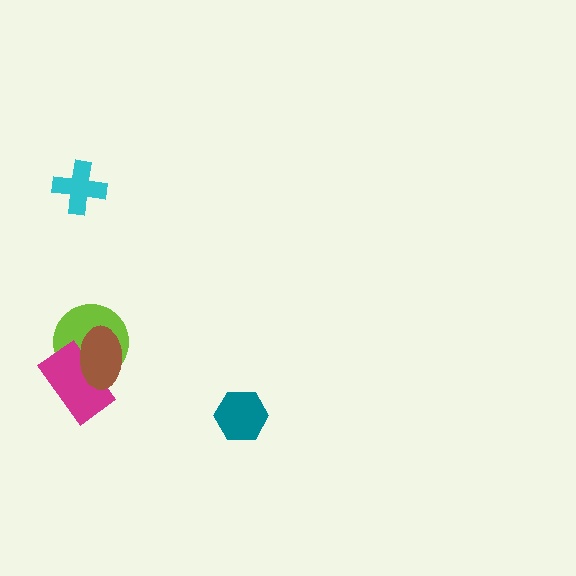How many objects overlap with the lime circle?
2 objects overlap with the lime circle.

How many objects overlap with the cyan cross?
0 objects overlap with the cyan cross.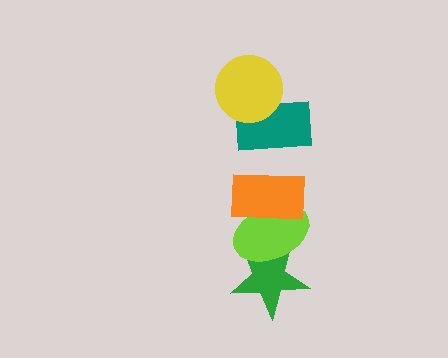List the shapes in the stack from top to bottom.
From top to bottom: the yellow circle, the teal rectangle, the orange rectangle, the lime ellipse, the green star.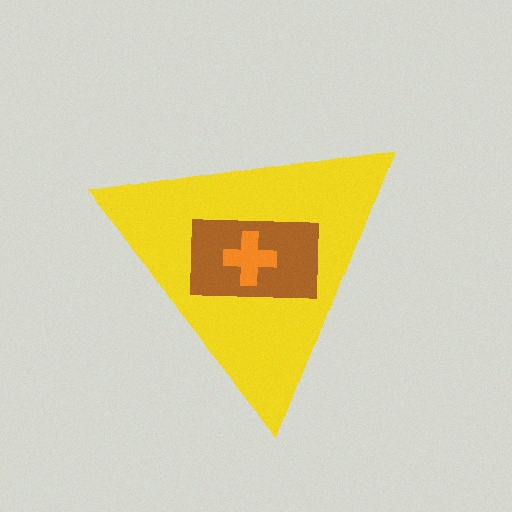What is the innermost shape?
The orange cross.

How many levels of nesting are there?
3.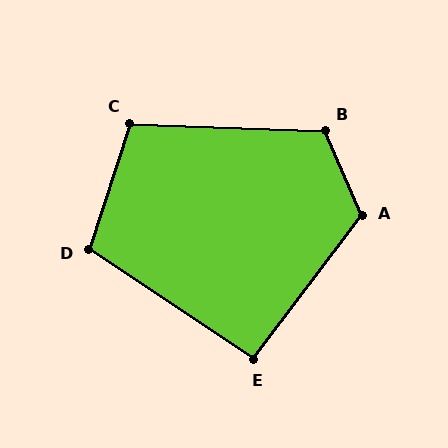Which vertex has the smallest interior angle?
E, at approximately 94 degrees.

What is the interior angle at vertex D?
Approximately 106 degrees (obtuse).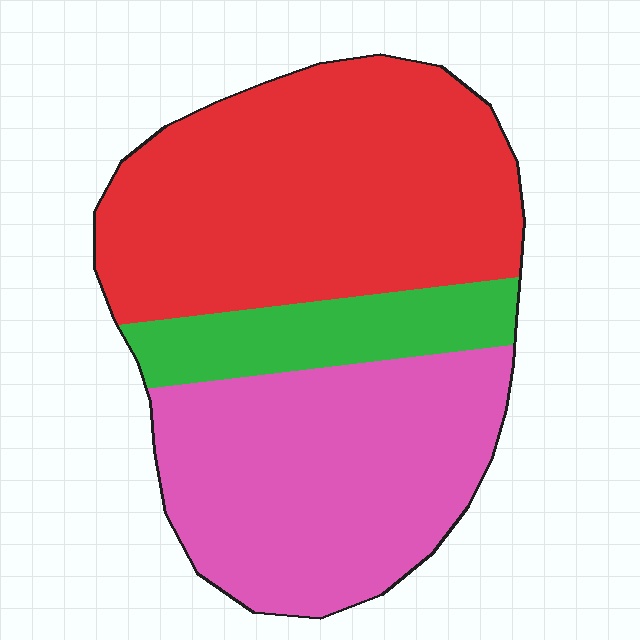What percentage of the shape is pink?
Pink takes up between a quarter and a half of the shape.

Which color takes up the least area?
Green, at roughly 15%.